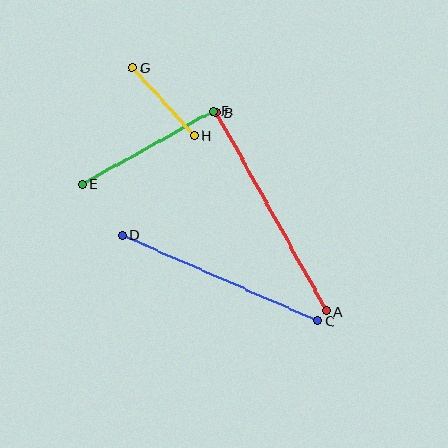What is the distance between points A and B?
The distance is approximately 227 pixels.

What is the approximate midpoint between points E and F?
The midpoint is at approximately (148, 147) pixels.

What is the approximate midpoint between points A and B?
The midpoint is at approximately (271, 212) pixels.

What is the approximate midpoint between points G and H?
The midpoint is at approximately (163, 102) pixels.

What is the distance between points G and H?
The distance is approximately 92 pixels.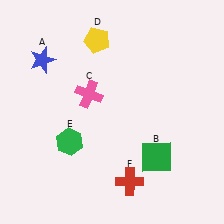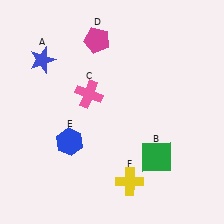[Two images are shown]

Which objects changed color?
D changed from yellow to magenta. E changed from green to blue. F changed from red to yellow.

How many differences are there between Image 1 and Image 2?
There are 3 differences between the two images.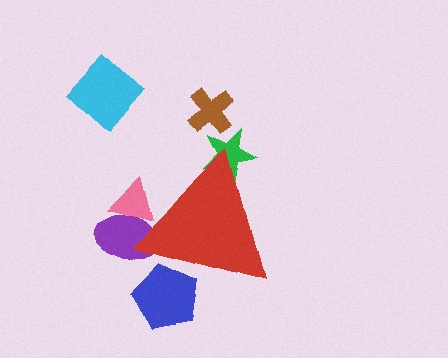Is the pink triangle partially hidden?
Yes, the pink triangle is partially hidden behind the red triangle.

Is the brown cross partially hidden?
No, the brown cross is fully visible.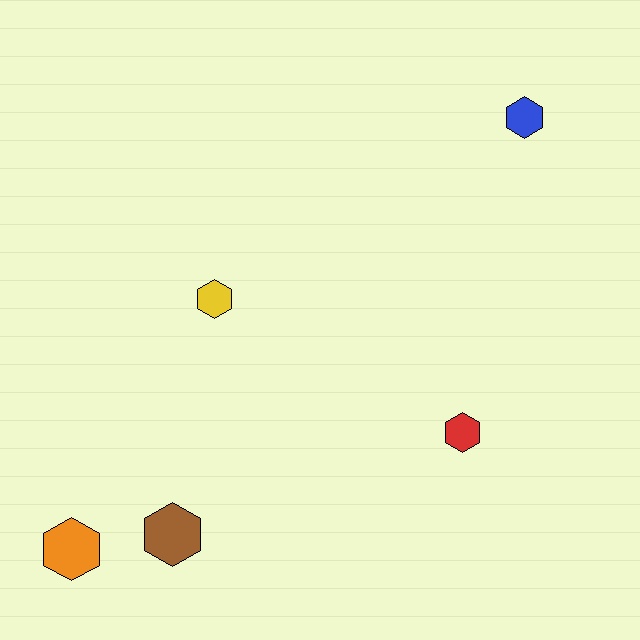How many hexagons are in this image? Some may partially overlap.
There are 5 hexagons.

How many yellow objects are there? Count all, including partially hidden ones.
There is 1 yellow object.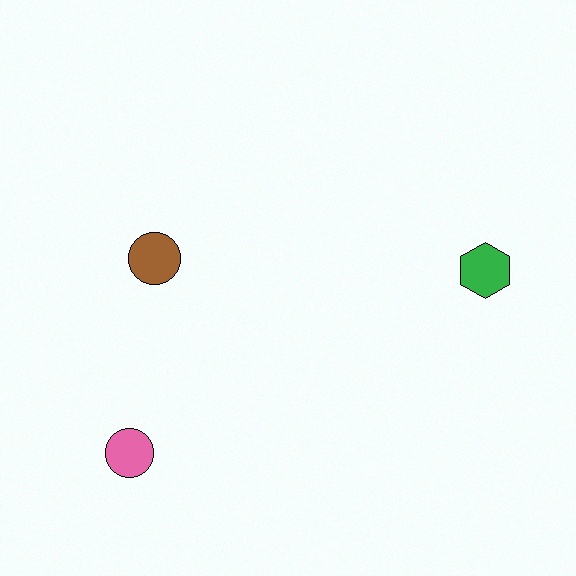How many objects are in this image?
There are 3 objects.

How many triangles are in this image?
There are no triangles.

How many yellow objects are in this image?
There are no yellow objects.